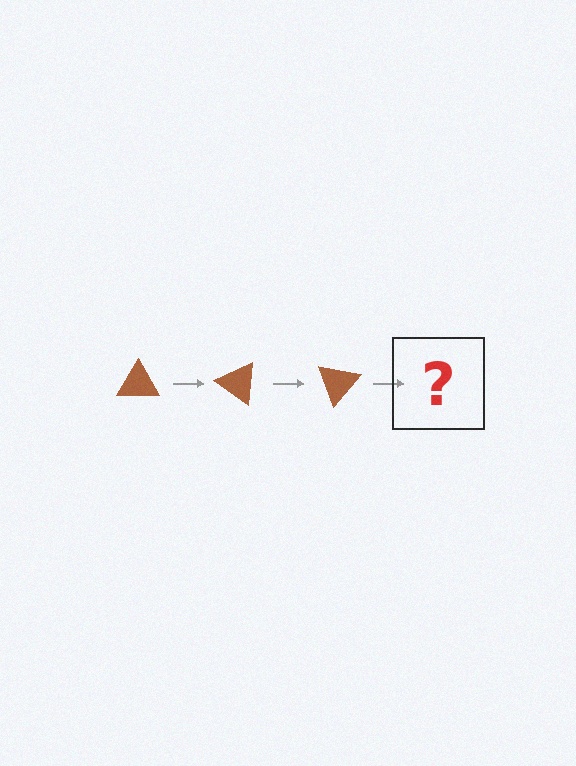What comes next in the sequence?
The next element should be a brown triangle rotated 105 degrees.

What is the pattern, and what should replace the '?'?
The pattern is that the triangle rotates 35 degrees each step. The '?' should be a brown triangle rotated 105 degrees.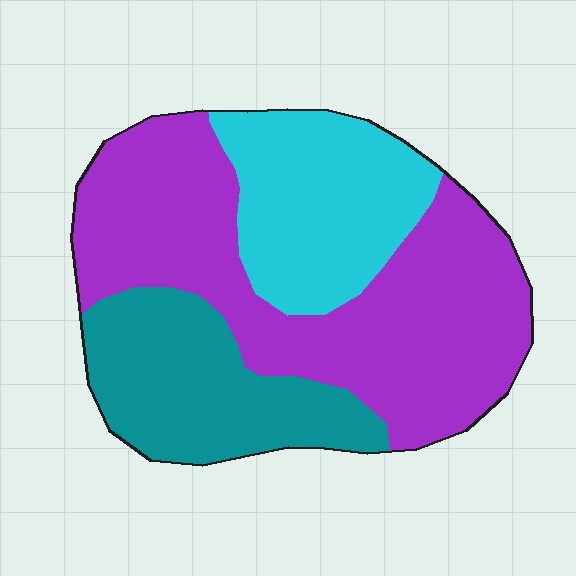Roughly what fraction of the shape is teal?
Teal takes up about one quarter (1/4) of the shape.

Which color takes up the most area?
Purple, at roughly 50%.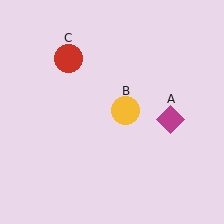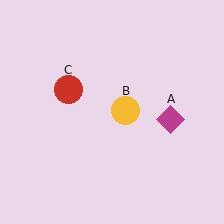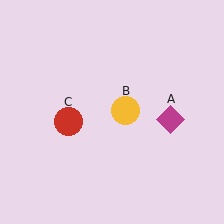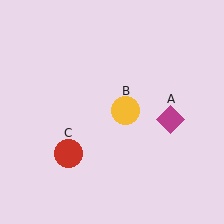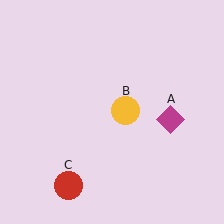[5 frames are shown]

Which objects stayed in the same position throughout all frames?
Magenta diamond (object A) and yellow circle (object B) remained stationary.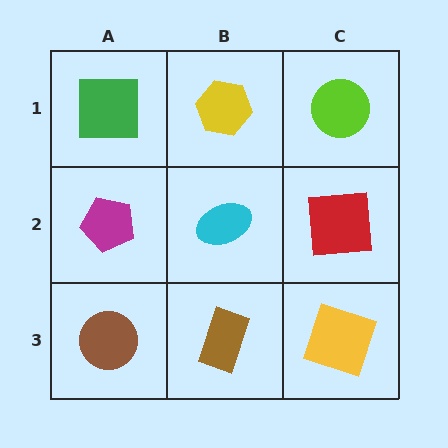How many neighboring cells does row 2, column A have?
3.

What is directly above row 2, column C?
A lime circle.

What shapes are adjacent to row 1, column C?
A red square (row 2, column C), a yellow hexagon (row 1, column B).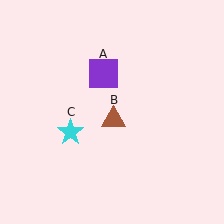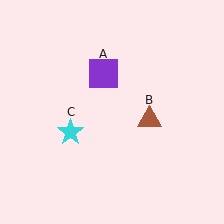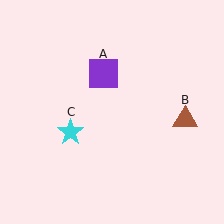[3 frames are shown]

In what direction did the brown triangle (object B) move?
The brown triangle (object B) moved right.